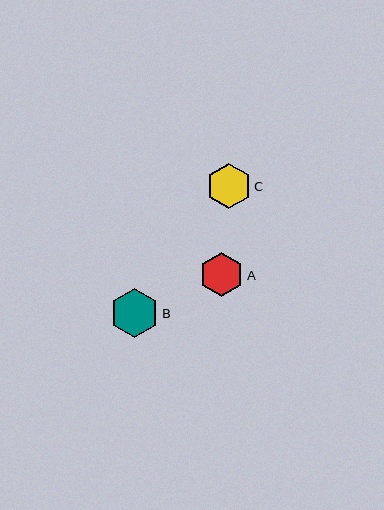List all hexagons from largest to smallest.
From largest to smallest: B, C, A.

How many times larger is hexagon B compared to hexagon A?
Hexagon B is approximately 1.1 times the size of hexagon A.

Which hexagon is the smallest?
Hexagon A is the smallest with a size of approximately 44 pixels.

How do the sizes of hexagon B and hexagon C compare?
Hexagon B and hexagon C are approximately the same size.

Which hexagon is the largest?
Hexagon B is the largest with a size of approximately 49 pixels.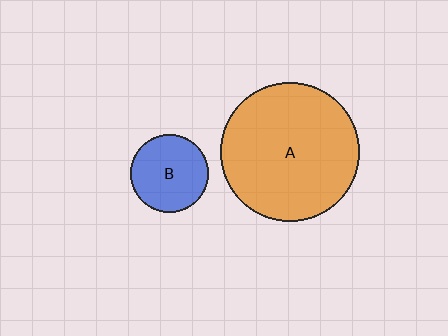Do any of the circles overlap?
No, none of the circles overlap.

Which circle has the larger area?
Circle A (orange).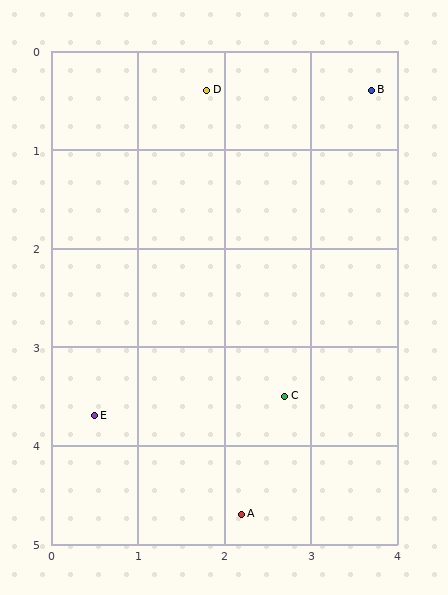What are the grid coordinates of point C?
Point C is at approximately (2.7, 3.5).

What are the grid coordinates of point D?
Point D is at approximately (1.8, 0.4).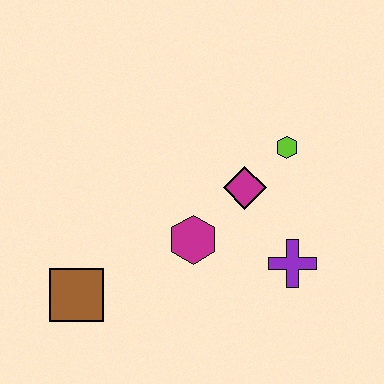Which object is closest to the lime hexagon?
The magenta diamond is closest to the lime hexagon.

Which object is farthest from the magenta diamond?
The brown square is farthest from the magenta diamond.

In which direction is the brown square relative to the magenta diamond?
The brown square is to the left of the magenta diamond.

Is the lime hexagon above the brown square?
Yes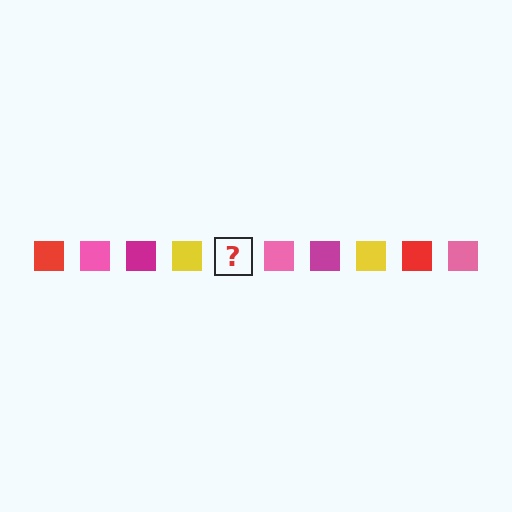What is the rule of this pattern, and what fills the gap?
The rule is that the pattern cycles through red, pink, magenta, yellow squares. The gap should be filled with a red square.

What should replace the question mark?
The question mark should be replaced with a red square.